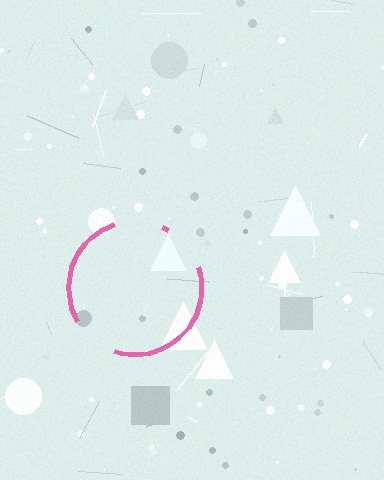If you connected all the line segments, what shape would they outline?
They would outline a circle.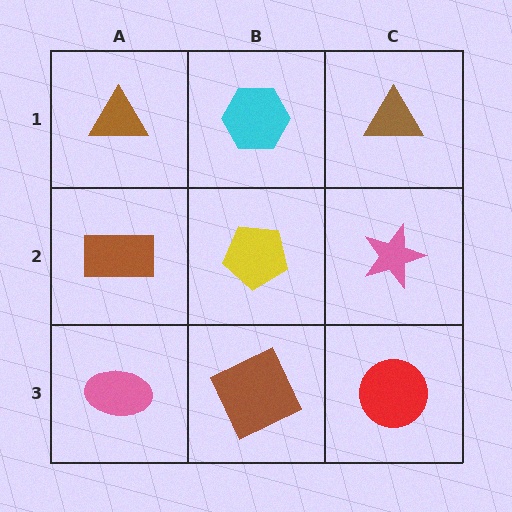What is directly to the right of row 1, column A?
A cyan hexagon.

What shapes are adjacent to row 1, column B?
A yellow pentagon (row 2, column B), a brown triangle (row 1, column A), a brown triangle (row 1, column C).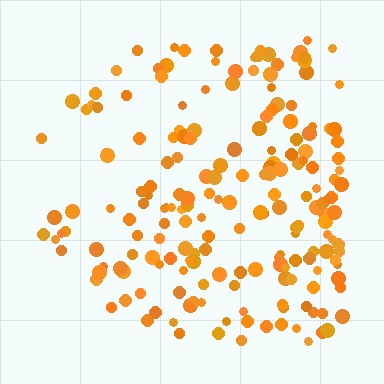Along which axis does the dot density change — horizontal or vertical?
Horizontal.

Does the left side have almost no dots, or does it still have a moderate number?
Still a moderate number, just noticeably fewer than the right.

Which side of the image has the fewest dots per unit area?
The left.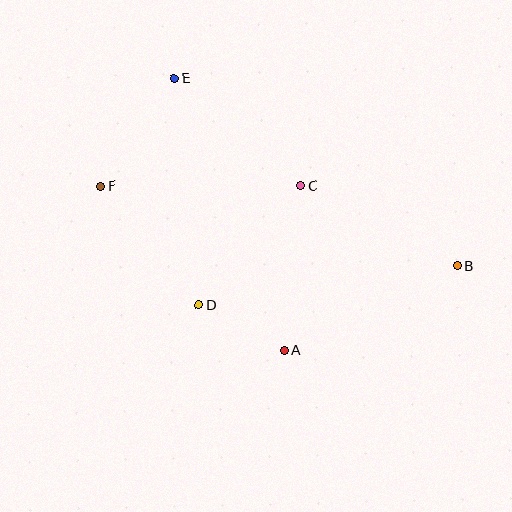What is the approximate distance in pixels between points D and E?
The distance between D and E is approximately 228 pixels.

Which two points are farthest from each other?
Points B and F are farthest from each other.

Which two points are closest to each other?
Points A and D are closest to each other.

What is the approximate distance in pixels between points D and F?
The distance between D and F is approximately 154 pixels.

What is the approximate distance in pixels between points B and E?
The distance between B and E is approximately 340 pixels.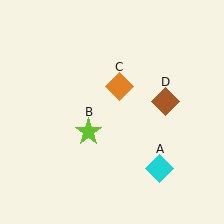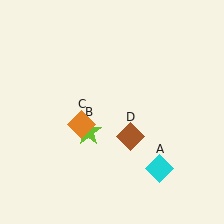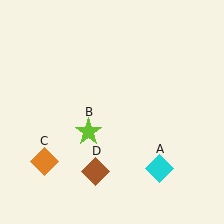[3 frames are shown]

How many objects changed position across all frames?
2 objects changed position: orange diamond (object C), brown diamond (object D).